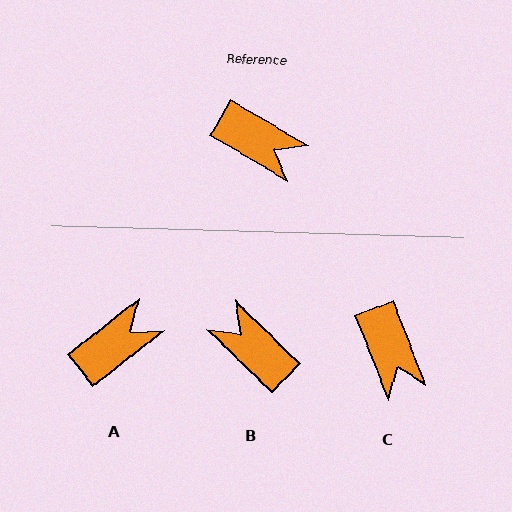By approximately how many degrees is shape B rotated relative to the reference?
Approximately 166 degrees counter-clockwise.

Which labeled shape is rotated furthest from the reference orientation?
B, about 166 degrees away.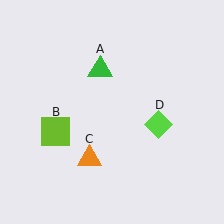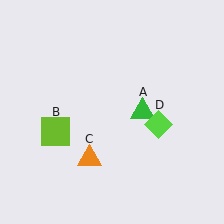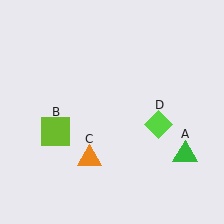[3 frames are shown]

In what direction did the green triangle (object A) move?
The green triangle (object A) moved down and to the right.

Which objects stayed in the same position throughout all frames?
Lime square (object B) and orange triangle (object C) and lime diamond (object D) remained stationary.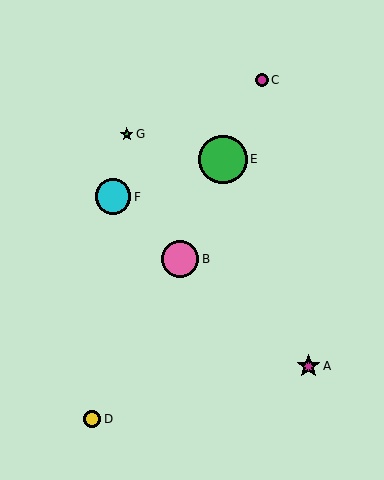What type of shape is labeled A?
Shape A is a magenta star.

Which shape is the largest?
The green circle (labeled E) is the largest.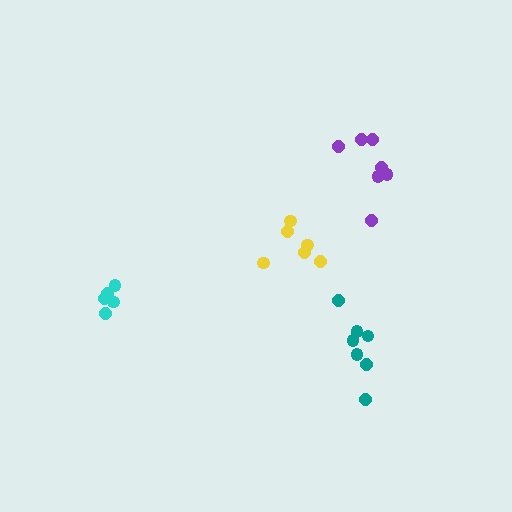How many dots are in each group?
Group 1: 5 dots, Group 2: 6 dots, Group 3: 7 dots, Group 4: 7 dots (25 total).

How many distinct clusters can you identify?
There are 4 distinct clusters.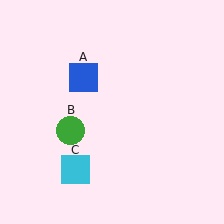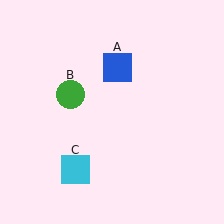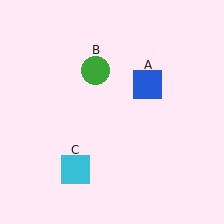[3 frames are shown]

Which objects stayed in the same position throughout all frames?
Cyan square (object C) remained stationary.